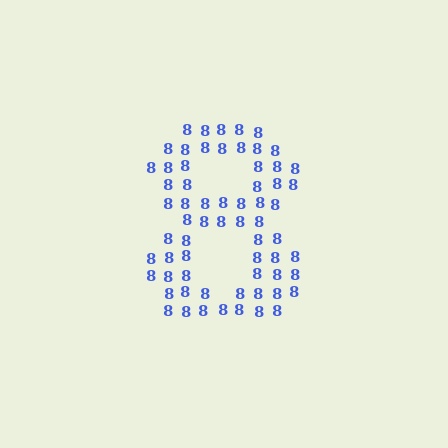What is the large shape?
The large shape is the digit 8.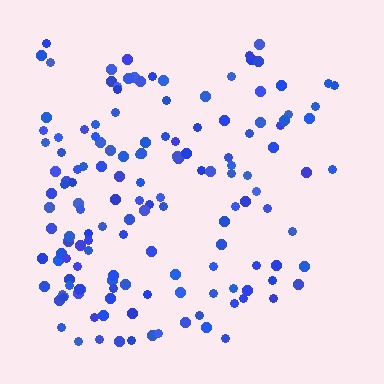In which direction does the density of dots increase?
From right to left, with the left side densest.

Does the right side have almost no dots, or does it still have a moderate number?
Still a moderate number, just noticeably fewer than the left.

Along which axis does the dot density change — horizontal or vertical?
Horizontal.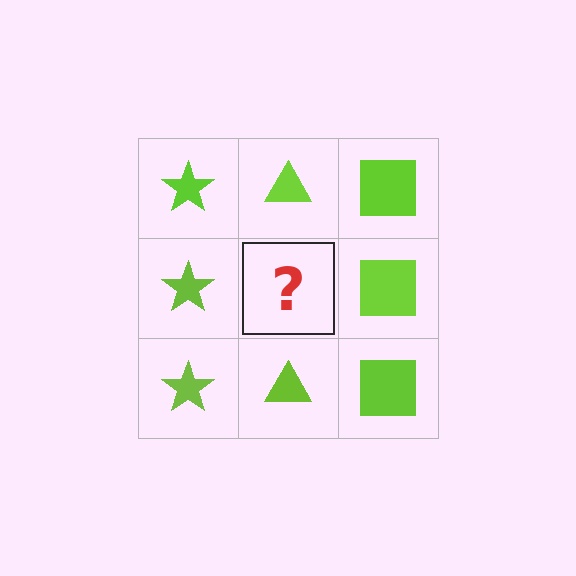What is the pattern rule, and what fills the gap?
The rule is that each column has a consistent shape. The gap should be filled with a lime triangle.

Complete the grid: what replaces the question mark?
The question mark should be replaced with a lime triangle.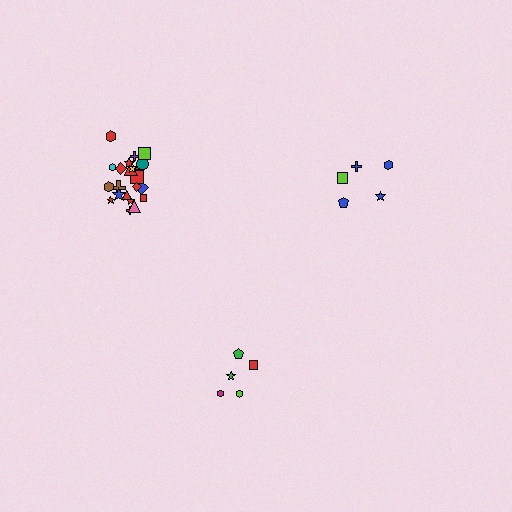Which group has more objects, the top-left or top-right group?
The top-left group.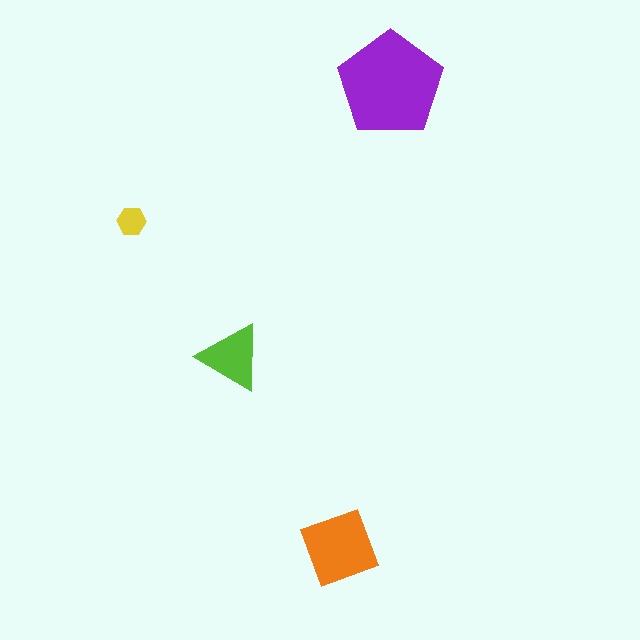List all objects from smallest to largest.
The yellow hexagon, the lime triangle, the orange square, the purple pentagon.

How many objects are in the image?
There are 4 objects in the image.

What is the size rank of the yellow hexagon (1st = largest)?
4th.